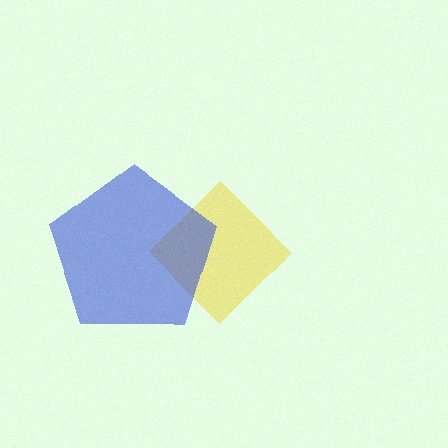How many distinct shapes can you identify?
There are 2 distinct shapes: a yellow diamond, a blue pentagon.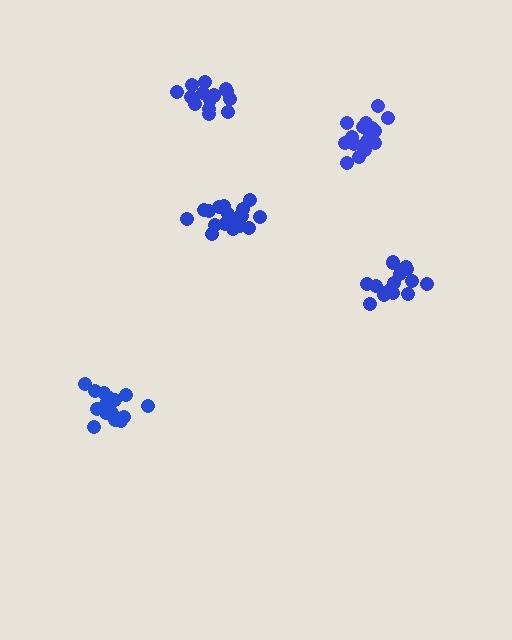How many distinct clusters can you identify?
There are 5 distinct clusters.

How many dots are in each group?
Group 1: 17 dots, Group 2: 17 dots, Group 3: 16 dots, Group 4: 18 dots, Group 5: 15 dots (83 total).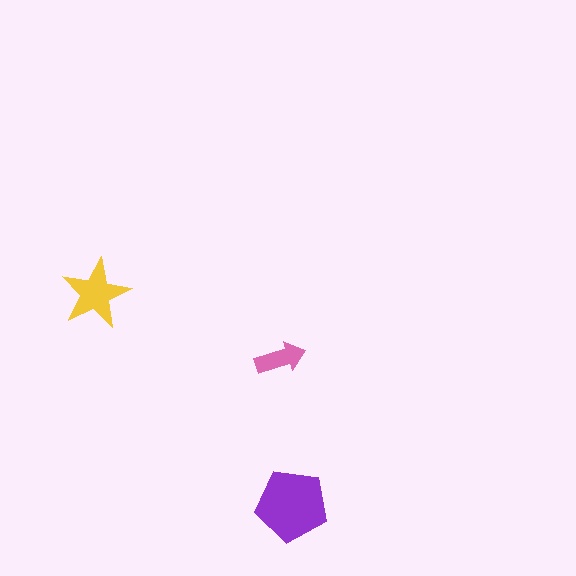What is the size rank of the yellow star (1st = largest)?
2nd.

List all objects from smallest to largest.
The pink arrow, the yellow star, the purple pentagon.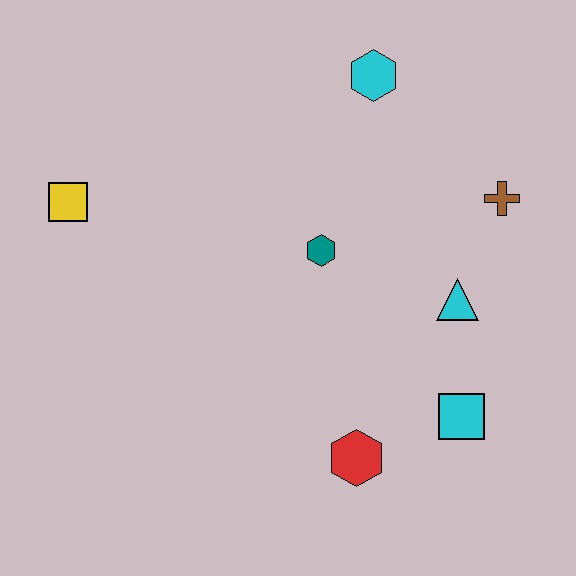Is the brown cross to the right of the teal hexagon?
Yes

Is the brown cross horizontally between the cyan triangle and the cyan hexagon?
No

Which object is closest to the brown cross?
The cyan triangle is closest to the brown cross.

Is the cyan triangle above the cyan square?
Yes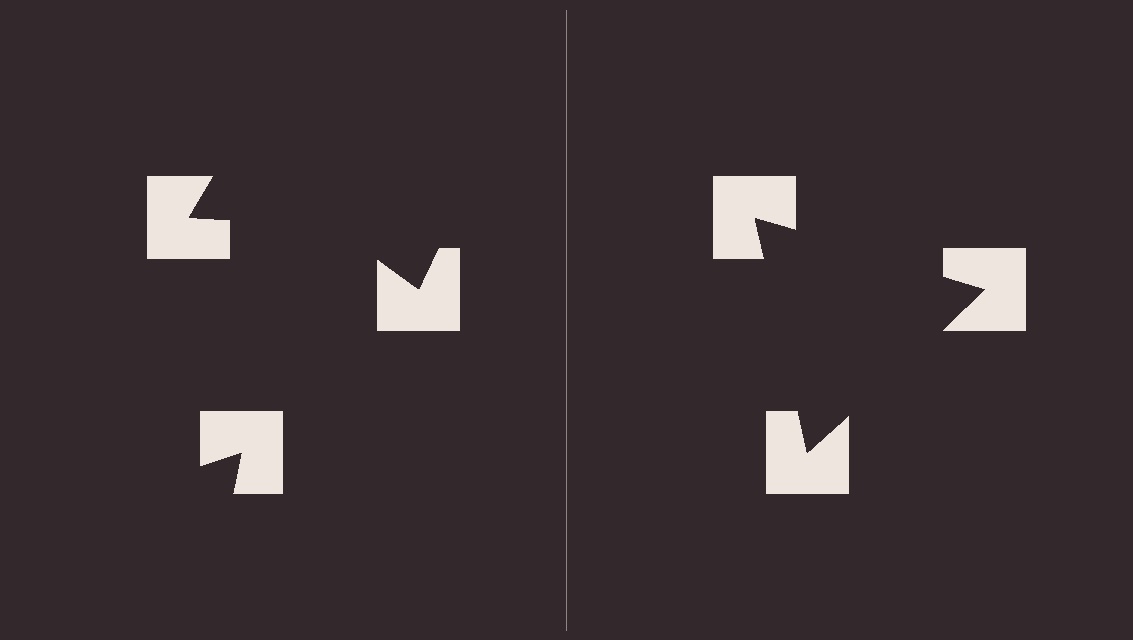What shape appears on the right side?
An illusory triangle.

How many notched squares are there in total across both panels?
6 — 3 on each side.